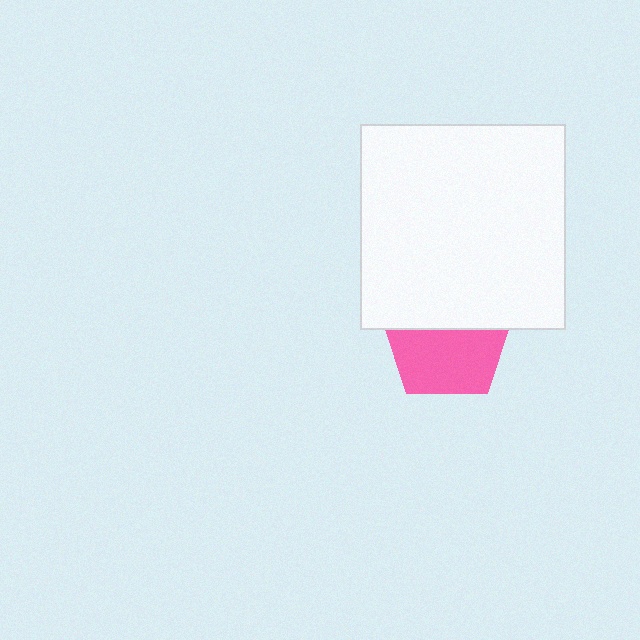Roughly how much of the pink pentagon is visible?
About half of it is visible (roughly 58%).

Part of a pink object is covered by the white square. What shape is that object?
It is a pentagon.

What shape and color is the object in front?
The object in front is a white square.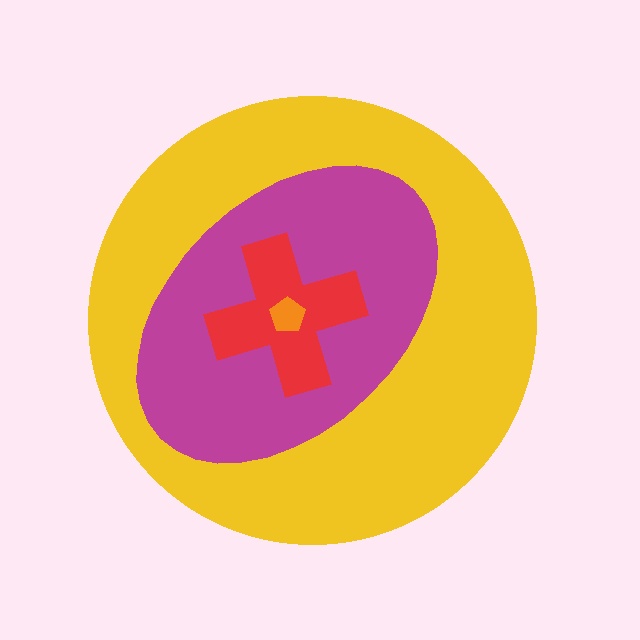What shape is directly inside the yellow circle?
The magenta ellipse.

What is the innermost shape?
The orange pentagon.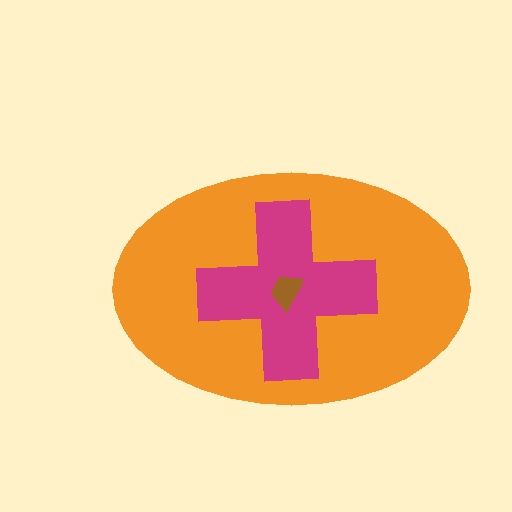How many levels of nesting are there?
3.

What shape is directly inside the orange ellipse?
The magenta cross.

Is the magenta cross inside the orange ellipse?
Yes.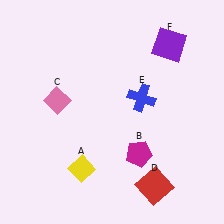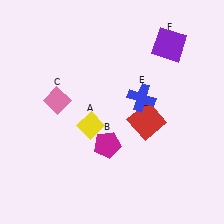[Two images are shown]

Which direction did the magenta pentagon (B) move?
The magenta pentagon (B) moved left.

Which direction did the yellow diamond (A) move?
The yellow diamond (A) moved up.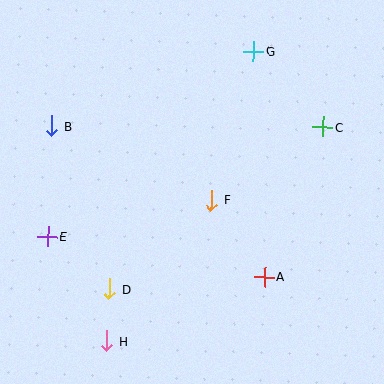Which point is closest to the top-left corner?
Point B is closest to the top-left corner.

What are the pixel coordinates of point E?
Point E is at (47, 236).